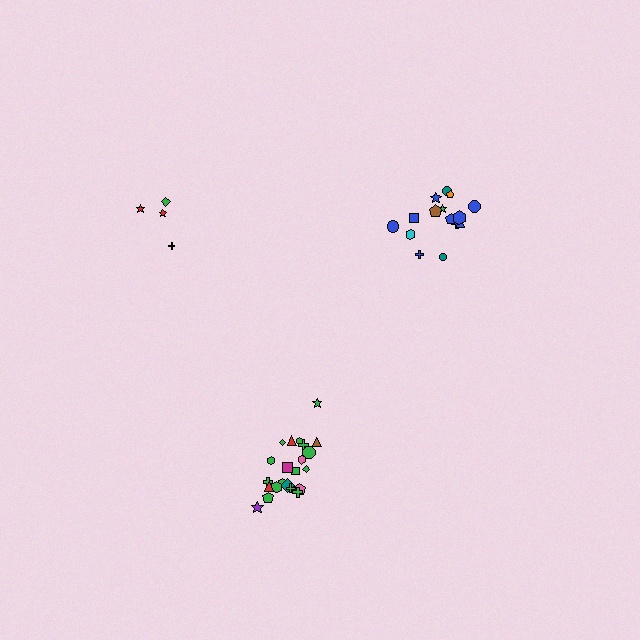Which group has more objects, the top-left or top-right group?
The top-right group.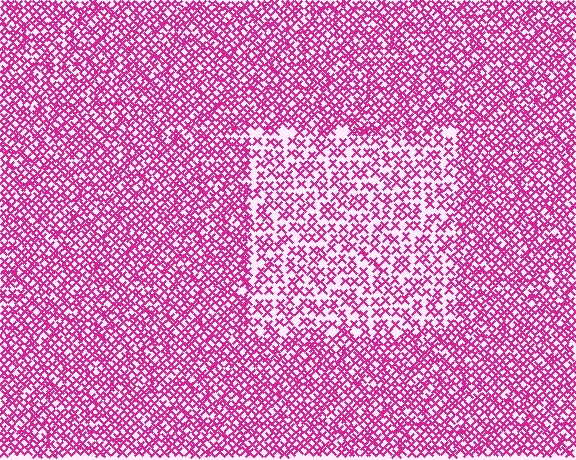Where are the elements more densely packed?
The elements are more densely packed outside the rectangle boundary.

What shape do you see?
I see a rectangle.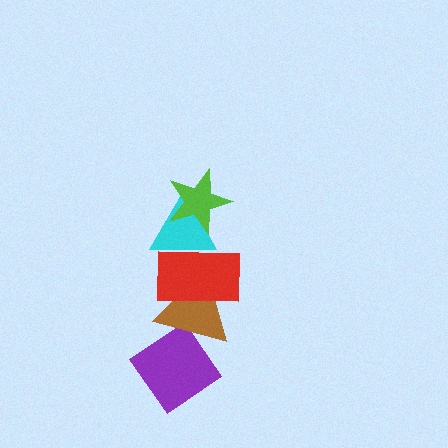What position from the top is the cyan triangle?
The cyan triangle is 2nd from the top.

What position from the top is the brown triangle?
The brown triangle is 4th from the top.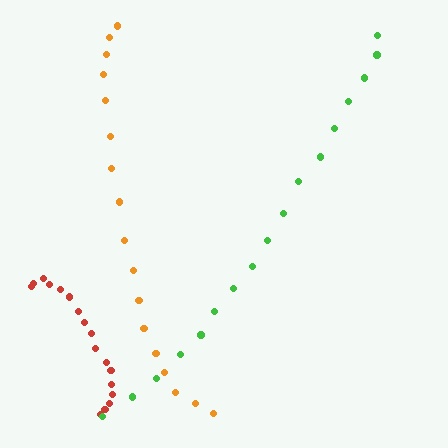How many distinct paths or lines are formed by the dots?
There are 3 distinct paths.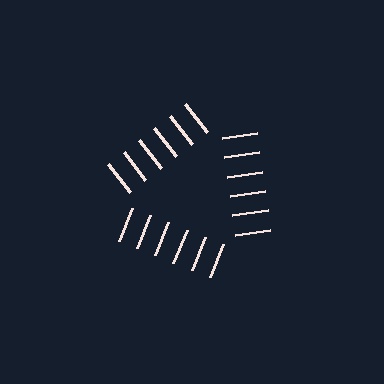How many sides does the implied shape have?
3 sides — the line-ends trace a triangle.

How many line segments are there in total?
18 — 6 along each of the 3 edges.